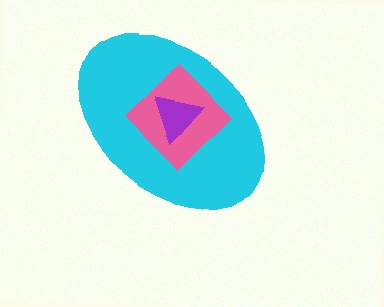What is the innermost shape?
The purple triangle.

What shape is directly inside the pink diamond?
The purple triangle.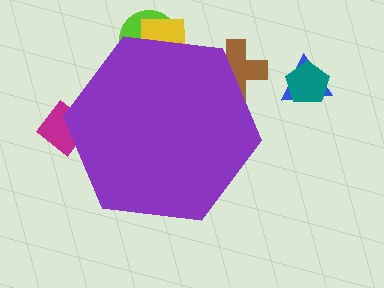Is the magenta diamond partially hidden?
Yes, the magenta diamond is partially hidden behind the purple hexagon.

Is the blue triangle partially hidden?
No, the blue triangle is fully visible.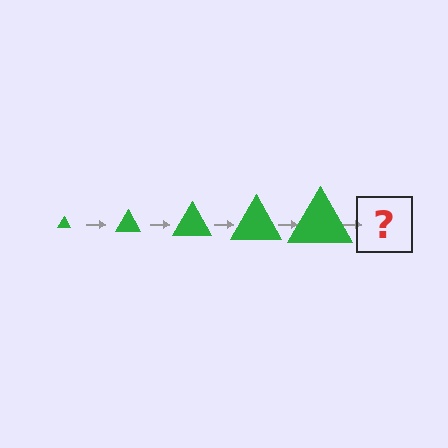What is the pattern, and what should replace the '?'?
The pattern is that the triangle gets progressively larger each step. The '?' should be a green triangle, larger than the previous one.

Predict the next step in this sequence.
The next step is a green triangle, larger than the previous one.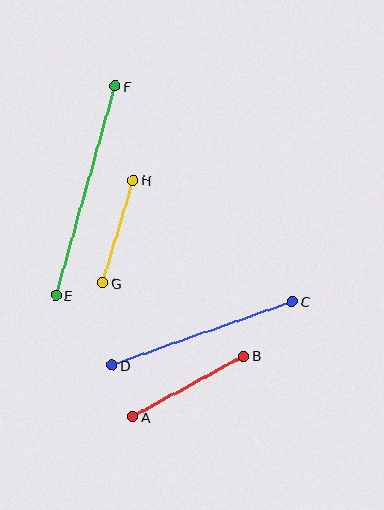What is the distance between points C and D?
The distance is approximately 191 pixels.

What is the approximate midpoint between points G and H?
The midpoint is at approximately (118, 232) pixels.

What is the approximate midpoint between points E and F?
The midpoint is at approximately (86, 191) pixels.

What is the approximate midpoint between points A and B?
The midpoint is at approximately (188, 387) pixels.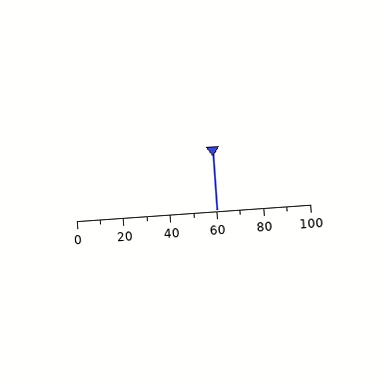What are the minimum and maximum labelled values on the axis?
The axis runs from 0 to 100.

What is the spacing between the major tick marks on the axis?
The major ticks are spaced 20 apart.